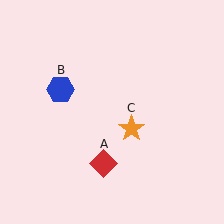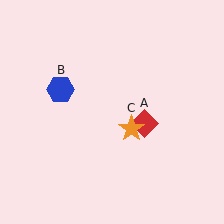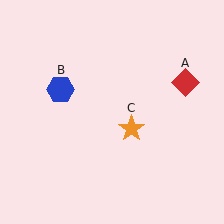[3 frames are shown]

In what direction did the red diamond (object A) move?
The red diamond (object A) moved up and to the right.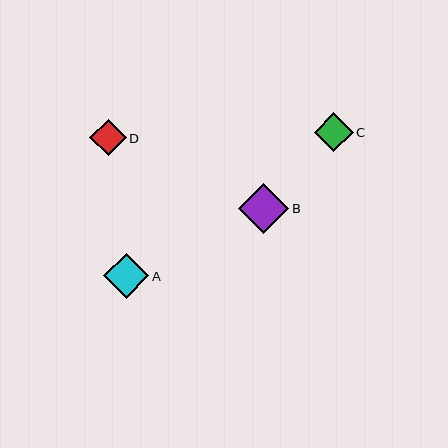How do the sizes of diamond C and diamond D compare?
Diamond C and diamond D are approximately the same size.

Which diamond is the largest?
Diamond B is the largest with a size of approximately 50 pixels.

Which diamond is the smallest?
Diamond D is the smallest with a size of approximately 37 pixels.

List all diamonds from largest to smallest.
From largest to smallest: B, A, C, D.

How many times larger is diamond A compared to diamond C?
Diamond A is approximately 1.2 times the size of diamond C.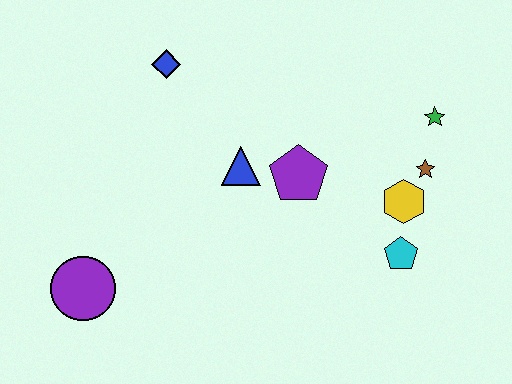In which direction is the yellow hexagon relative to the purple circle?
The yellow hexagon is to the right of the purple circle.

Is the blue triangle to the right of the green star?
No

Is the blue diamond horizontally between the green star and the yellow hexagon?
No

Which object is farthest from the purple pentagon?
The purple circle is farthest from the purple pentagon.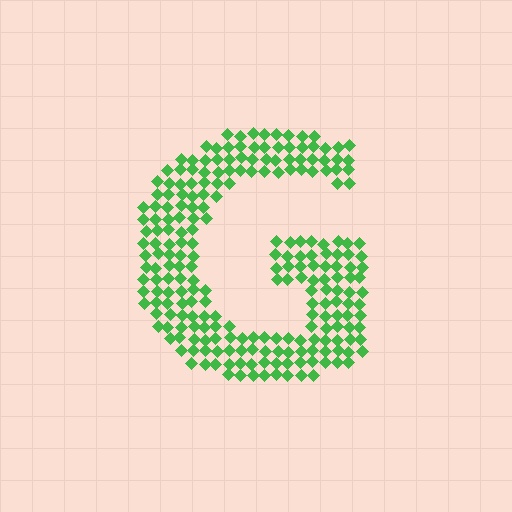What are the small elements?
The small elements are diamonds.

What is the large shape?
The large shape is the letter G.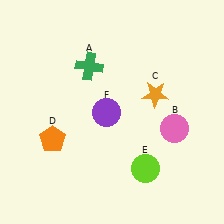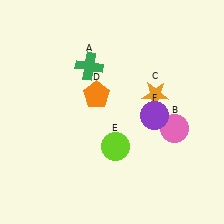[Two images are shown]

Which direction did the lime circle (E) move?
The lime circle (E) moved left.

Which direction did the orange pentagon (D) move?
The orange pentagon (D) moved up.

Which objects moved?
The objects that moved are: the orange pentagon (D), the lime circle (E), the purple circle (F).